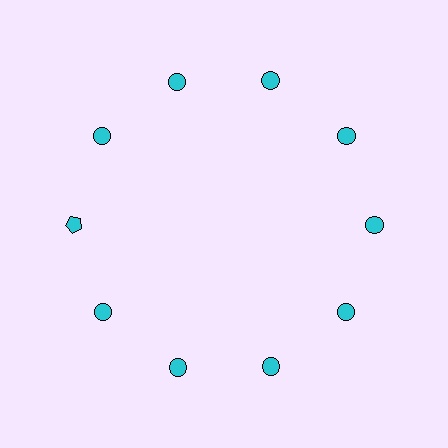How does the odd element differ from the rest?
It has a different shape: pentagon instead of circle.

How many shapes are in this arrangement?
There are 10 shapes arranged in a ring pattern.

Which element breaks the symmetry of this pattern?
The cyan pentagon at roughly the 9 o'clock position breaks the symmetry. All other shapes are cyan circles.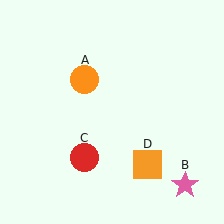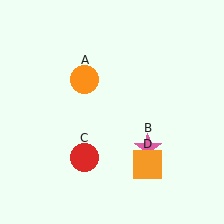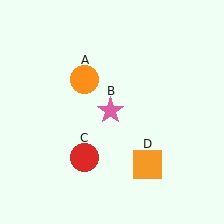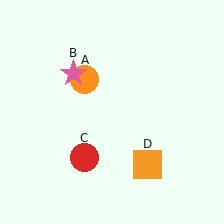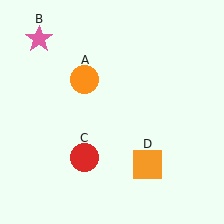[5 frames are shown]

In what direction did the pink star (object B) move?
The pink star (object B) moved up and to the left.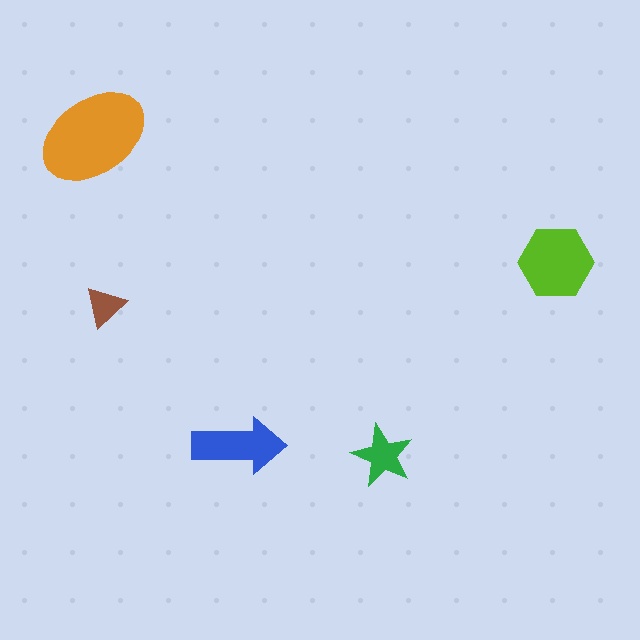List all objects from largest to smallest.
The orange ellipse, the lime hexagon, the blue arrow, the green star, the brown triangle.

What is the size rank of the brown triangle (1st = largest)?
5th.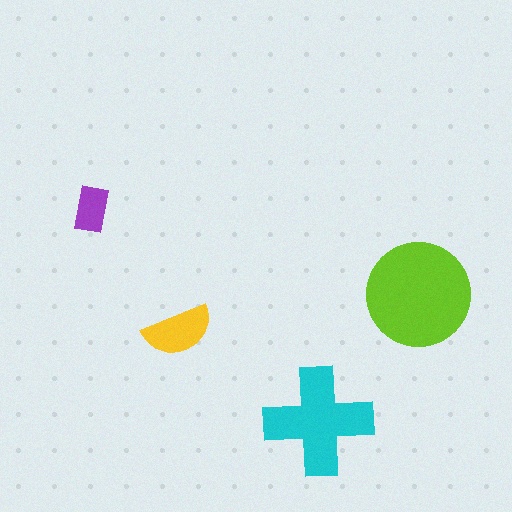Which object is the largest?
The lime circle.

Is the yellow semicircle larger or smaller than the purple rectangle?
Larger.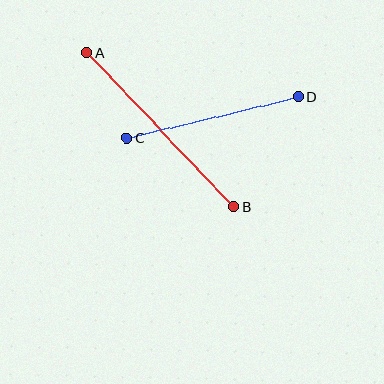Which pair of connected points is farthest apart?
Points A and B are farthest apart.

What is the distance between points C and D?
The distance is approximately 176 pixels.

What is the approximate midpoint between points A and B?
The midpoint is at approximately (160, 129) pixels.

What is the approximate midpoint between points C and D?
The midpoint is at approximately (213, 117) pixels.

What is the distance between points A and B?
The distance is approximately 213 pixels.